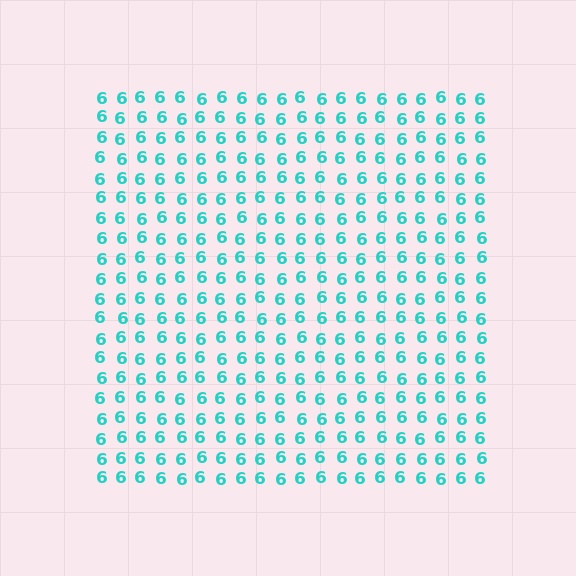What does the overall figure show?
The overall figure shows a square.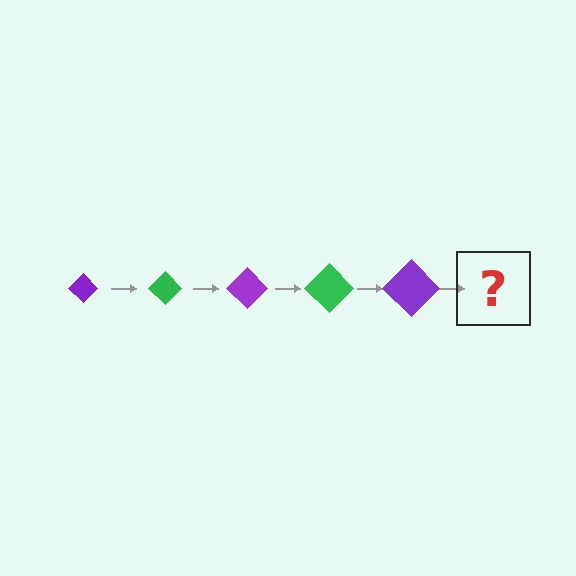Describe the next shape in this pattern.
It should be a green diamond, larger than the previous one.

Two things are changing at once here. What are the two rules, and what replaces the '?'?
The two rules are that the diamond grows larger each step and the color cycles through purple and green. The '?' should be a green diamond, larger than the previous one.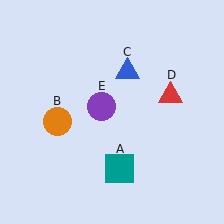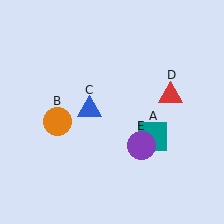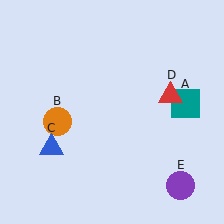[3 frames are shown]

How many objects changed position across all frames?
3 objects changed position: teal square (object A), blue triangle (object C), purple circle (object E).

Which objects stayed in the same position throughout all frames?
Orange circle (object B) and red triangle (object D) remained stationary.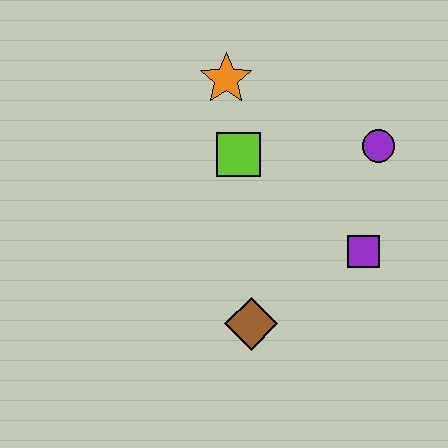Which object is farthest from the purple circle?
The brown diamond is farthest from the purple circle.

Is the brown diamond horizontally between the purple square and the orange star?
Yes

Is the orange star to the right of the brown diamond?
No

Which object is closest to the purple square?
The purple circle is closest to the purple square.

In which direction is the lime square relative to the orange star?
The lime square is below the orange star.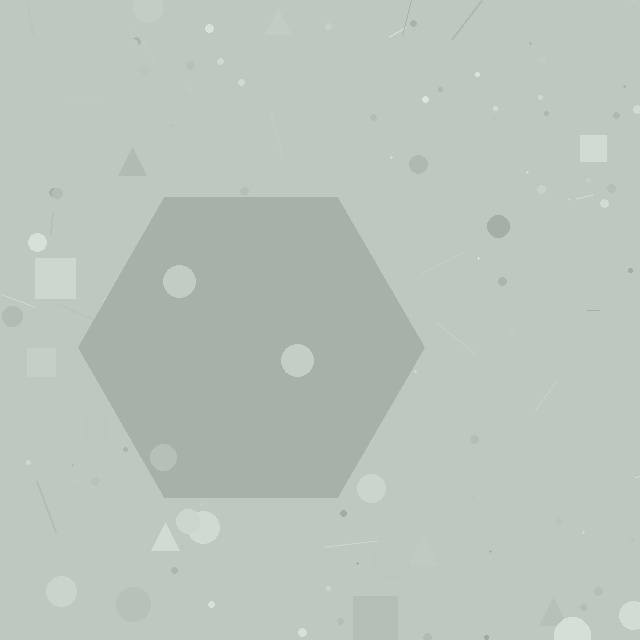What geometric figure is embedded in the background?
A hexagon is embedded in the background.